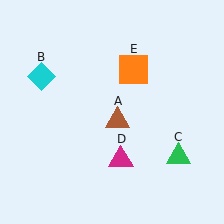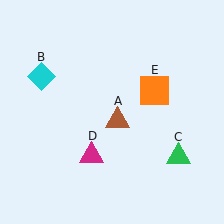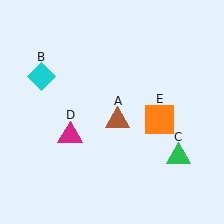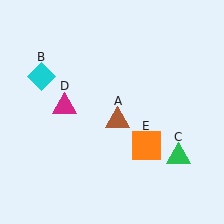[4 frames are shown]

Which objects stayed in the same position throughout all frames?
Brown triangle (object A) and cyan diamond (object B) and green triangle (object C) remained stationary.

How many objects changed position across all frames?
2 objects changed position: magenta triangle (object D), orange square (object E).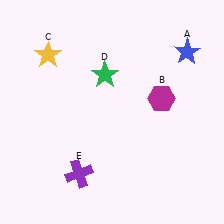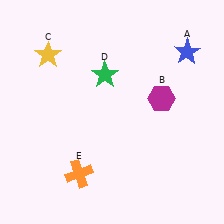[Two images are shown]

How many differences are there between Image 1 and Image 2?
There is 1 difference between the two images.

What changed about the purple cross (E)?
In Image 1, E is purple. In Image 2, it changed to orange.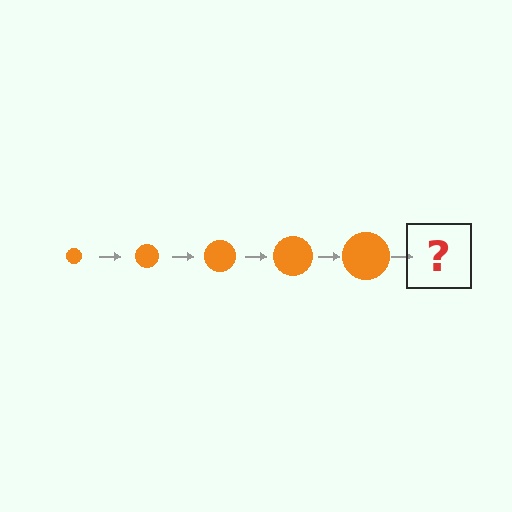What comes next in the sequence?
The next element should be an orange circle, larger than the previous one.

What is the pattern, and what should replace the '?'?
The pattern is that the circle gets progressively larger each step. The '?' should be an orange circle, larger than the previous one.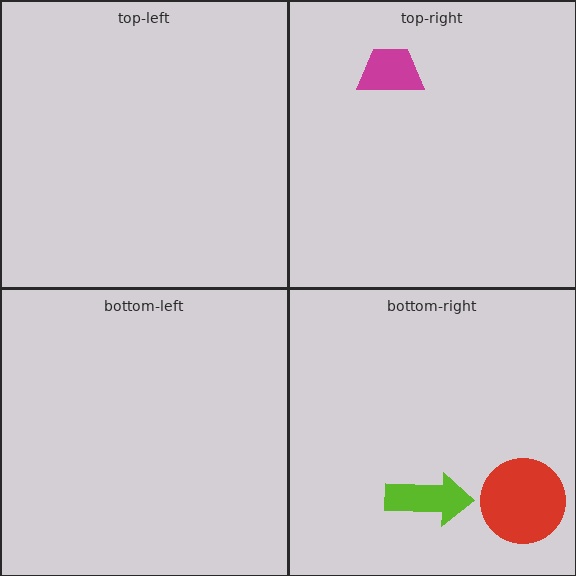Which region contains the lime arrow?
The bottom-right region.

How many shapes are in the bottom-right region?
2.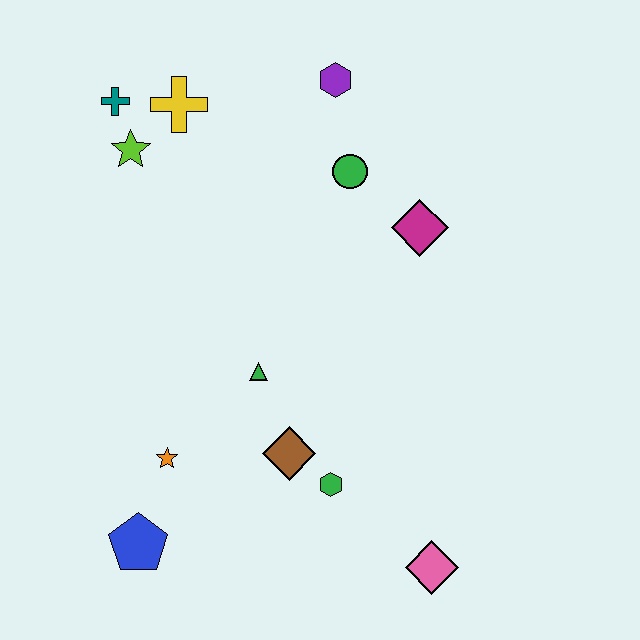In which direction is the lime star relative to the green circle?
The lime star is to the left of the green circle.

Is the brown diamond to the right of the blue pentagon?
Yes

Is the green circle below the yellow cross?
Yes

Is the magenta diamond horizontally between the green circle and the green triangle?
No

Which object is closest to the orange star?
The blue pentagon is closest to the orange star.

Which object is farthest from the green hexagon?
The teal cross is farthest from the green hexagon.